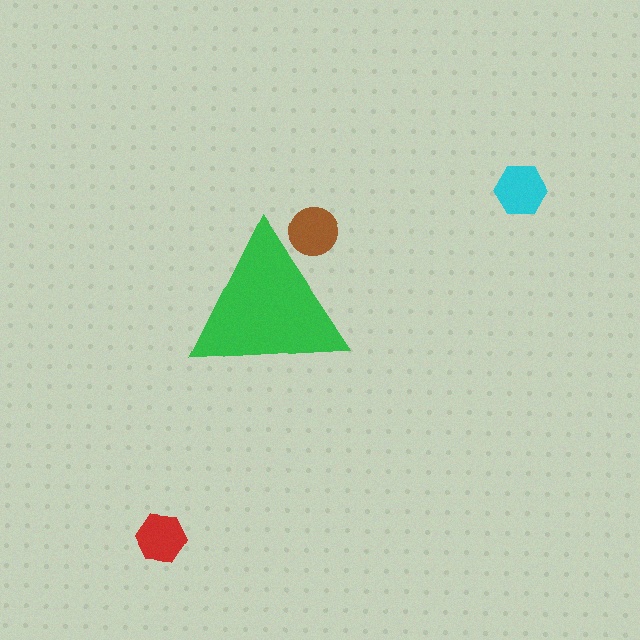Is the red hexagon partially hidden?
No, the red hexagon is fully visible.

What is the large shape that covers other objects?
A green triangle.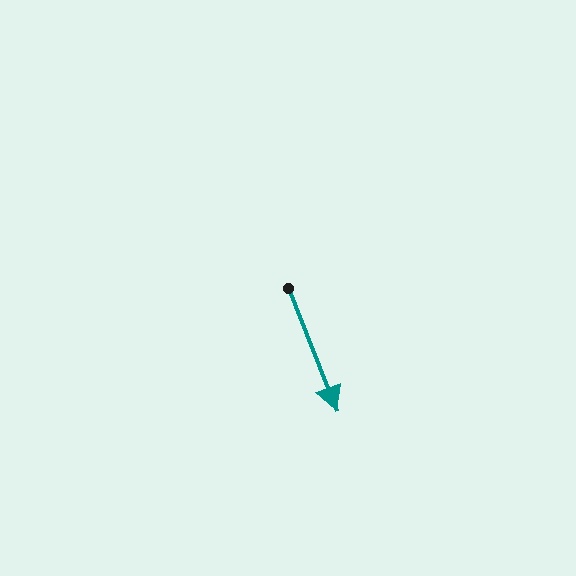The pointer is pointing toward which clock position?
Roughly 5 o'clock.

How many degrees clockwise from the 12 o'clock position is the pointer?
Approximately 158 degrees.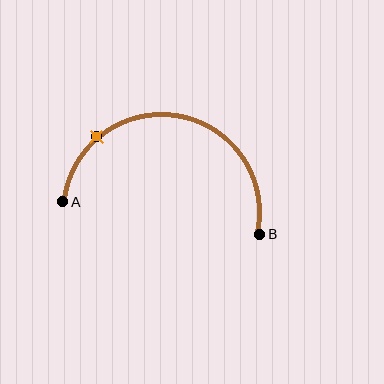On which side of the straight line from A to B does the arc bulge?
The arc bulges above the straight line connecting A and B.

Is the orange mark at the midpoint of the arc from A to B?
No. The orange mark lies on the arc but is closer to endpoint A. The arc midpoint would be at the point on the curve equidistant along the arc from both A and B.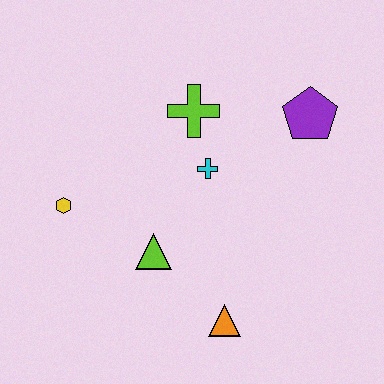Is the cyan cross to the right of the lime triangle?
Yes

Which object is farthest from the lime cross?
The orange triangle is farthest from the lime cross.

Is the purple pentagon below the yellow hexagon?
No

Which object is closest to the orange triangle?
The lime triangle is closest to the orange triangle.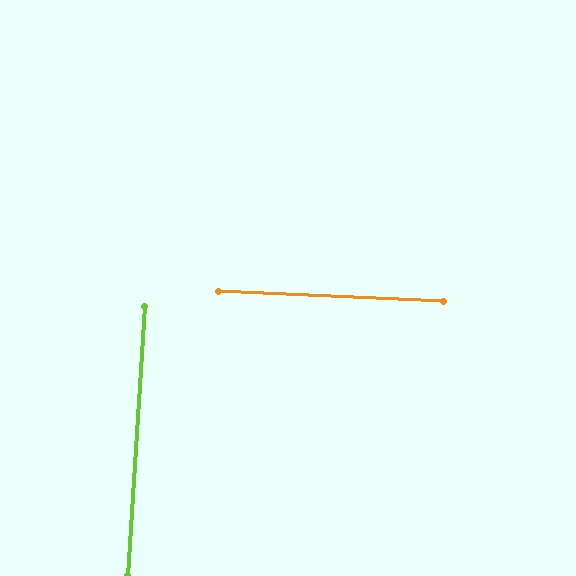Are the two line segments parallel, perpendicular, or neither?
Perpendicular — they meet at approximately 89°.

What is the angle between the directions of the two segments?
Approximately 89 degrees.